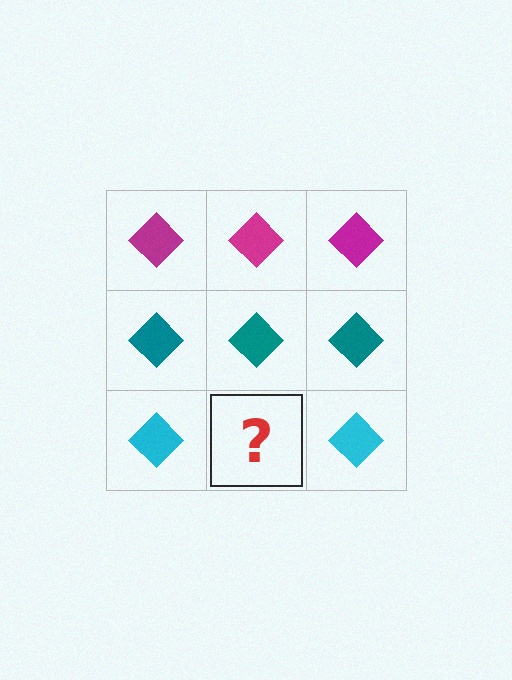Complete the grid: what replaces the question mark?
The question mark should be replaced with a cyan diamond.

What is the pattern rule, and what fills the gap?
The rule is that each row has a consistent color. The gap should be filled with a cyan diamond.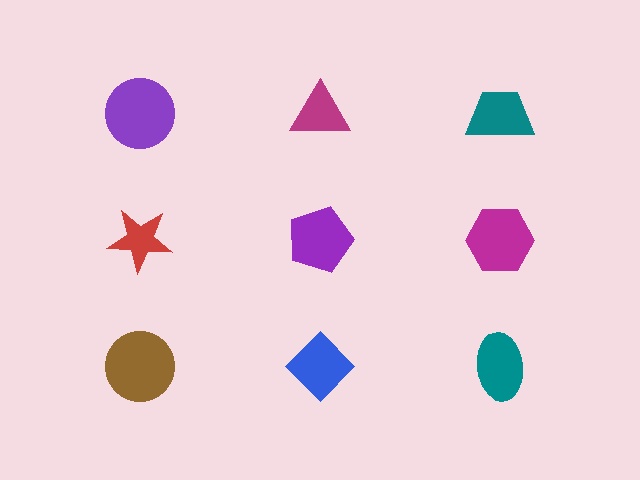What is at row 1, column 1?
A purple circle.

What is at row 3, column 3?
A teal ellipse.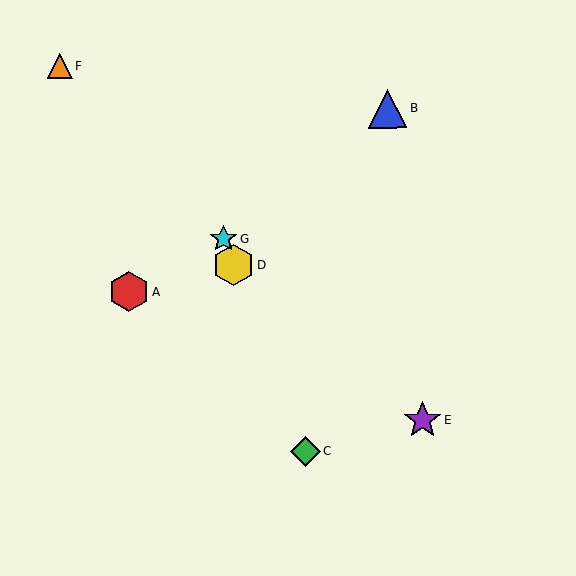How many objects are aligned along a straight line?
3 objects (C, D, G) are aligned along a straight line.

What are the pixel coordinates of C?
Object C is at (305, 451).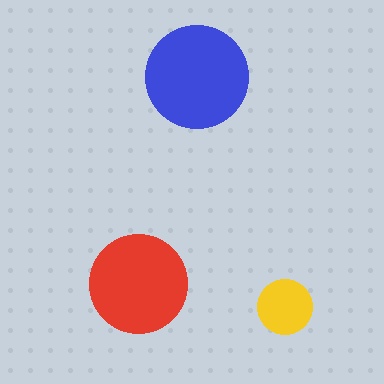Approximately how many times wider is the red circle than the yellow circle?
About 2 times wider.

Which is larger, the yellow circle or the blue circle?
The blue one.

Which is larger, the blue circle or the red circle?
The blue one.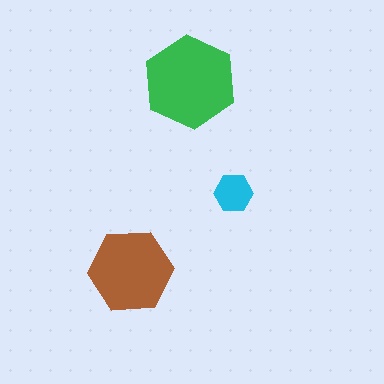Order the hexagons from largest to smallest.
the green one, the brown one, the cyan one.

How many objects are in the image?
There are 3 objects in the image.